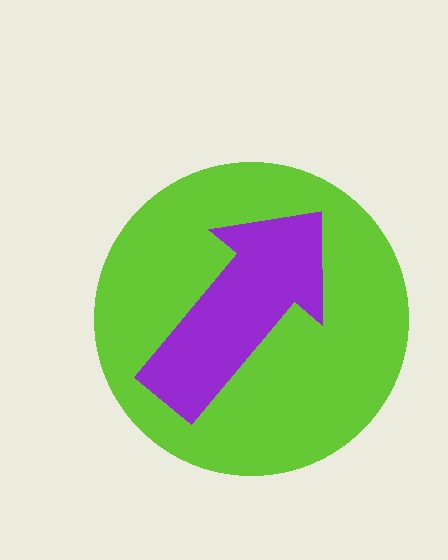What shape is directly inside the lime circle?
The purple arrow.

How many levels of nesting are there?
2.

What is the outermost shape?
The lime circle.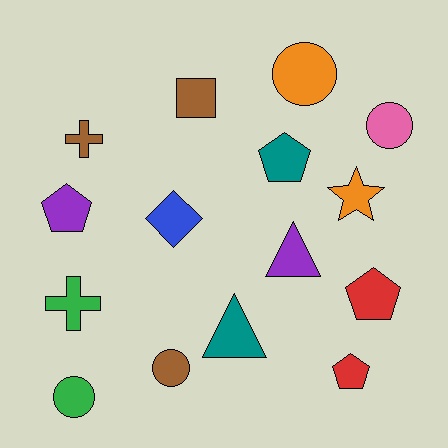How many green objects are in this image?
There are 2 green objects.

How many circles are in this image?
There are 4 circles.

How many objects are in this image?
There are 15 objects.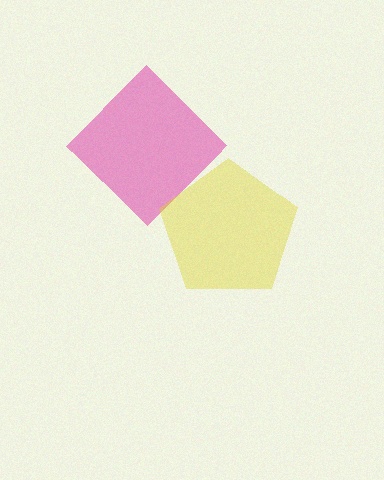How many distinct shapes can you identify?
There are 2 distinct shapes: a pink diamond, a yellow pentagon.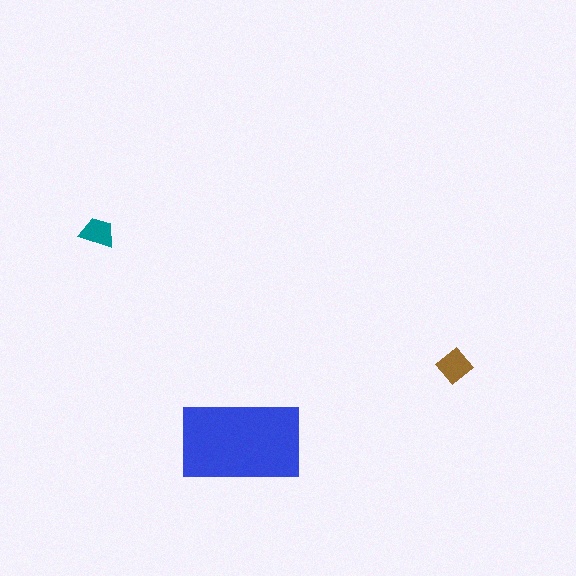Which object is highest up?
The teal trapezoid is topmost.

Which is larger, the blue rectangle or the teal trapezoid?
The blue rectangle.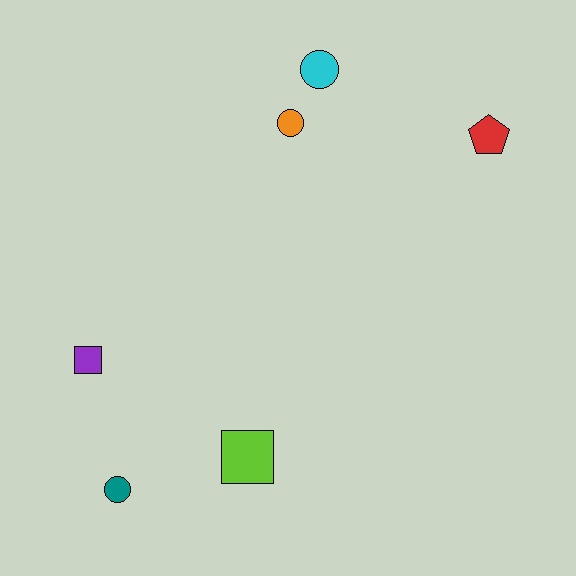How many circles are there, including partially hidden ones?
There are 3 circles.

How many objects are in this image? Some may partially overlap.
There are 6 objects.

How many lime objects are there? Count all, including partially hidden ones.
There is 1 lime object.